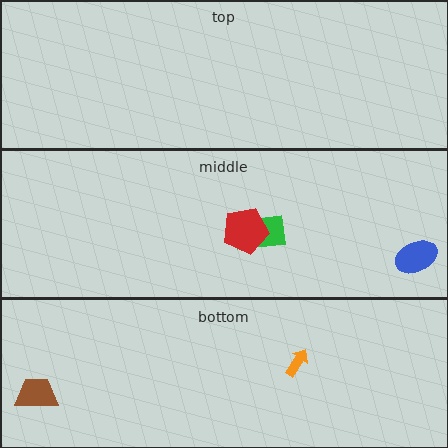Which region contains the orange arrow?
The bottom region.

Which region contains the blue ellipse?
The middle region.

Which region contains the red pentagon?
The middle region.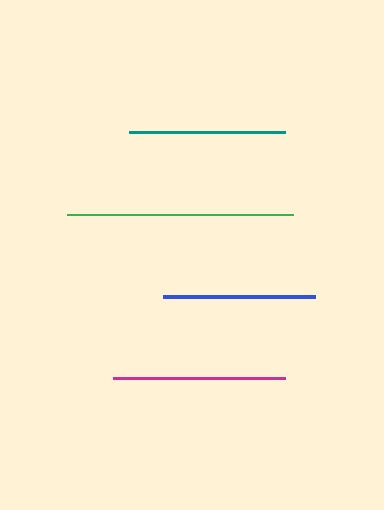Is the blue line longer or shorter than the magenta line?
The magenta line is longer than the blue line.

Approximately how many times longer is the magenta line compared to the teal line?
The magenta line is approximately 1.1 times the length of the teal line.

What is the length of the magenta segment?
The magenta segment is approximately 172 pixels long.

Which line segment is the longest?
The green line is the longest at approximately 226 pixels.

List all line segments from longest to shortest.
From longest to shortest: green, magenta, teal, blue.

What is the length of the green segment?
The green segment is approximately 226 pixels long.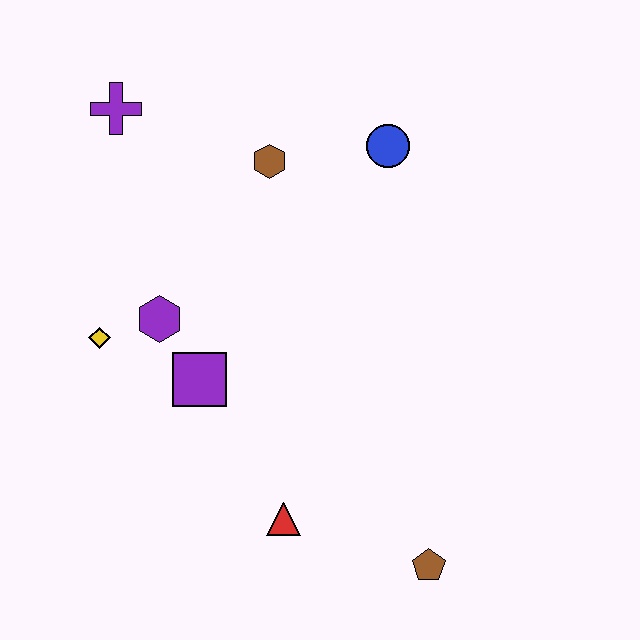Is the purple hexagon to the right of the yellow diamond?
Yes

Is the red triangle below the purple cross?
Yes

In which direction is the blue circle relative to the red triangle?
The blue circle is above the red triangle.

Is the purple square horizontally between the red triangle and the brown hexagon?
No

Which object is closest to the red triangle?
The brown pentagon is closest to the red triangle.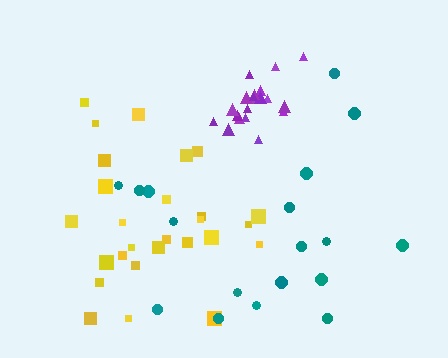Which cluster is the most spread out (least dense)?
Teal.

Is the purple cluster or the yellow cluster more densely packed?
Purple.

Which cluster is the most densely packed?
Purple.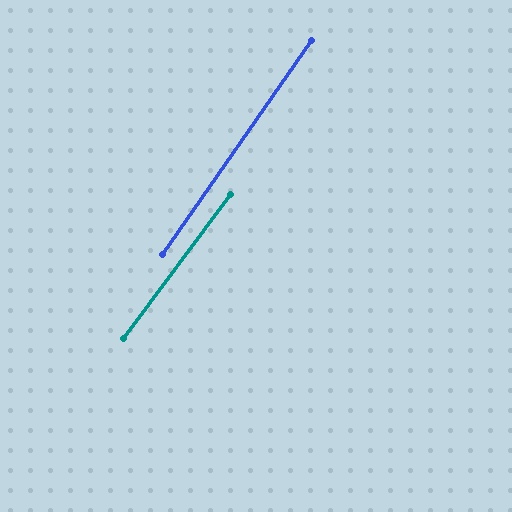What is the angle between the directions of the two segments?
Approximately 2 degrees.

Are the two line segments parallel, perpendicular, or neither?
Parallel — their directions differ by only 1.8°.